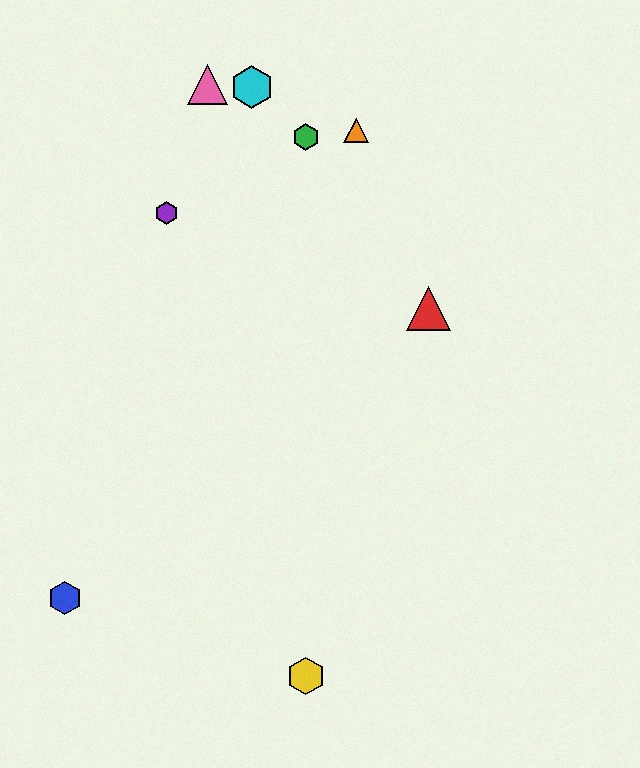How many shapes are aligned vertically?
2 shapes (the green hexagon, the yellow hexagon) are aligned vertically.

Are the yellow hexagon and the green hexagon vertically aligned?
Yes, both are at x≈306.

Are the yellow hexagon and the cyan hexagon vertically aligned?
No, the yellow hexagon is at x≈306 and the cyan hexagon is at x≈252.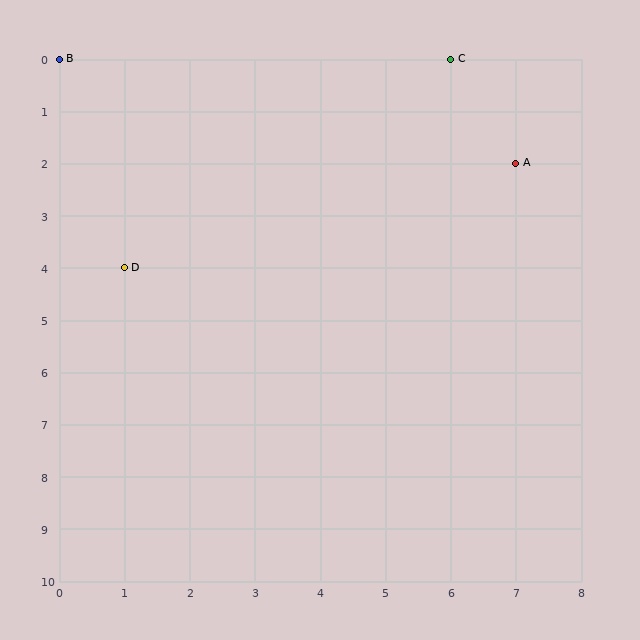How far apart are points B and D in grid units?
Points B and D are 1 column and 4 rows apart (about 4.1 grid units diagonally).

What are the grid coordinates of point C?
Point C is at grid coordinates (6, 0).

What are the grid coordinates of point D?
Point D is at grid coordinates (1, 4).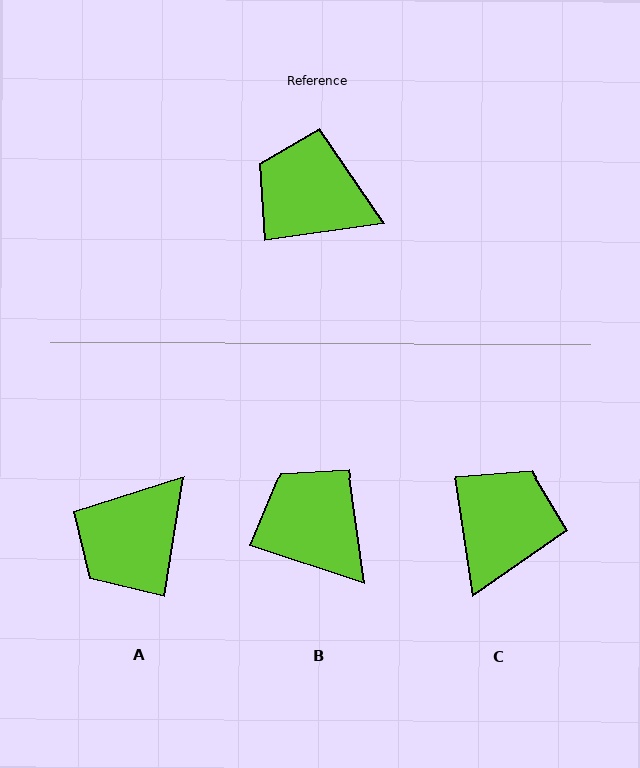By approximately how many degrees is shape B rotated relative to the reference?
Approximately 26 degrees clockwise.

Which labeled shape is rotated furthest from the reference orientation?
C, about 89 degrees away.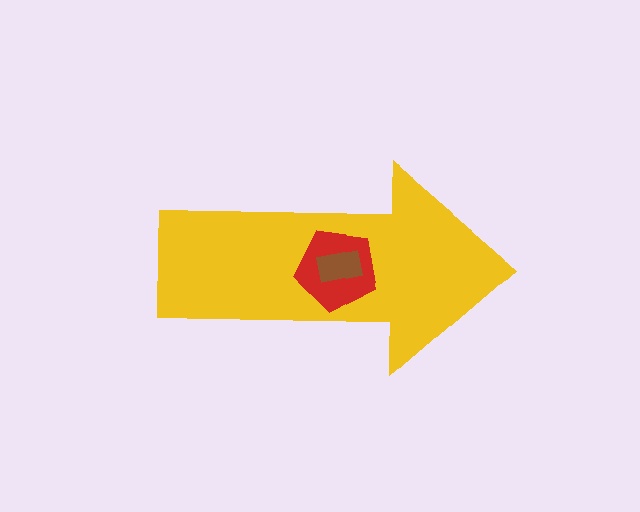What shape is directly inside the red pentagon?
The brown rectangle.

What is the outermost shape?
The yellow arrow.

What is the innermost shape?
The brown rectangle.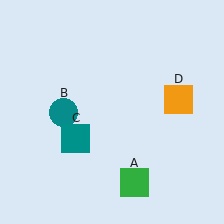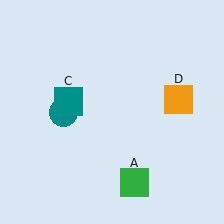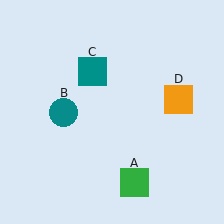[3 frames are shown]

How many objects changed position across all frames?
1 object changed position: teal square (object C).